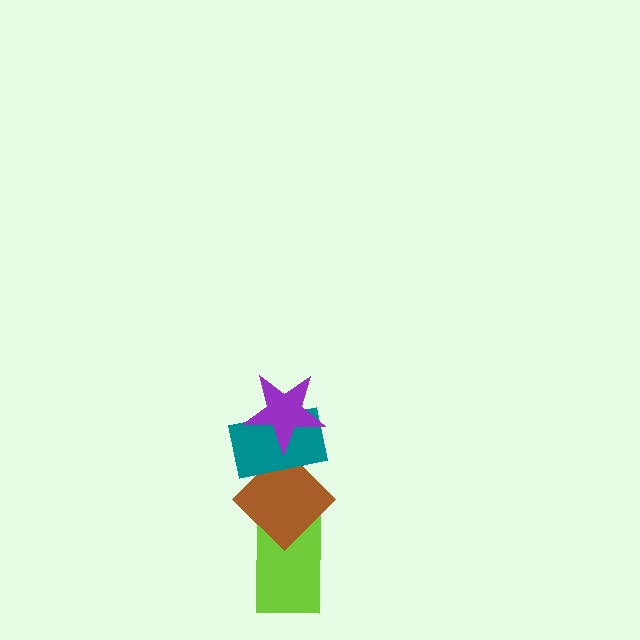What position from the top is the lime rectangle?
The lime rectangle is 4th from the top.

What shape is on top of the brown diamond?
The teal rectangle is on top of the brown diamond.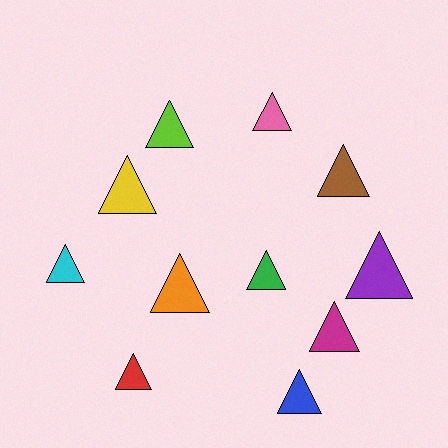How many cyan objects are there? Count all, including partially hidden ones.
There is 1 cyan object.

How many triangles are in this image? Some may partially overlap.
There are 11 triangles.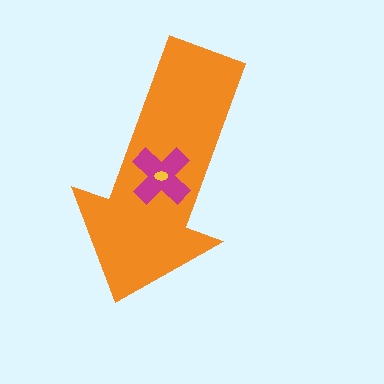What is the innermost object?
The yellow ellipse.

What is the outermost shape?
The orange arrow.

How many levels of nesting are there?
3.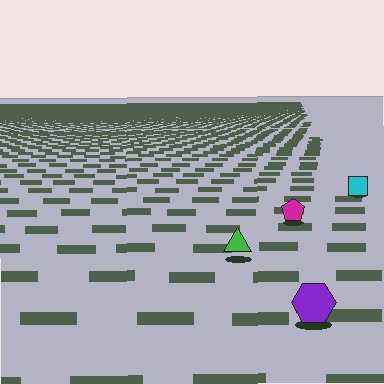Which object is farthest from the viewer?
The cyan square is farthest from the viewer. It appears smaller and the ground texture around it is denser.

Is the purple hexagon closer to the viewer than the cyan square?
Yes. The purple hexagon is closer — you can tell from the texture gradient: the ground texture is coarser near it.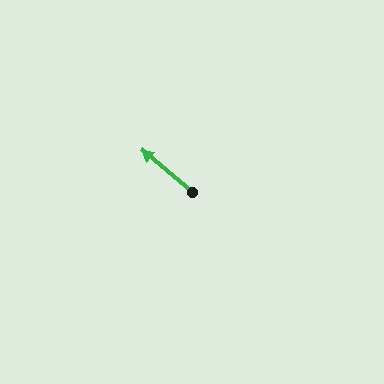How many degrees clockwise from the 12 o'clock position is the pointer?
Approximately 310 degrees.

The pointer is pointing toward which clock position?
Roughly 10 o'clock.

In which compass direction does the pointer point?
Northwest.